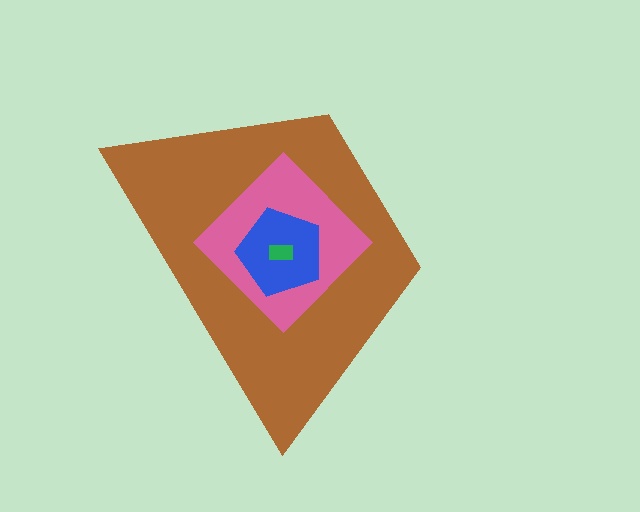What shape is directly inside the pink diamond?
The blue pentagon.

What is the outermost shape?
The brown trapezoid.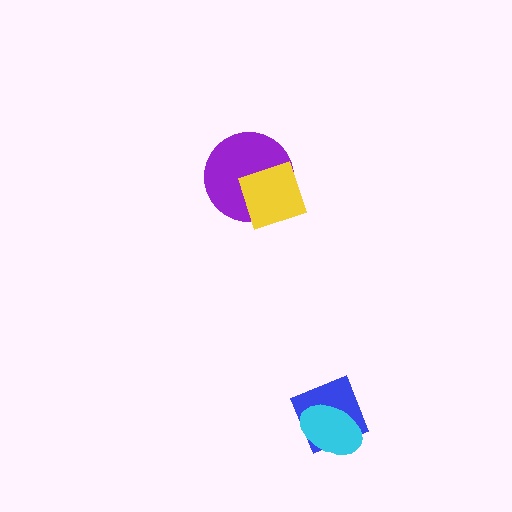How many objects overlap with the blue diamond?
1 object overlaps with the blue diamond.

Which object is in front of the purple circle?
The yellow diamond is in front of the purple circle.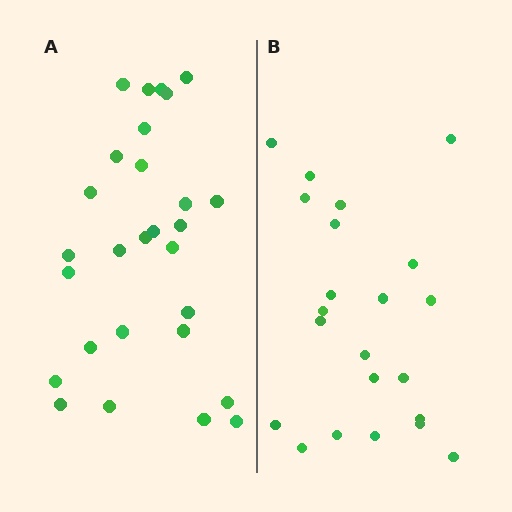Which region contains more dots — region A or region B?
Region A (the left region) has more dots.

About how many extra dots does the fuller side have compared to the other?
Region A has about 6 more dots than region B.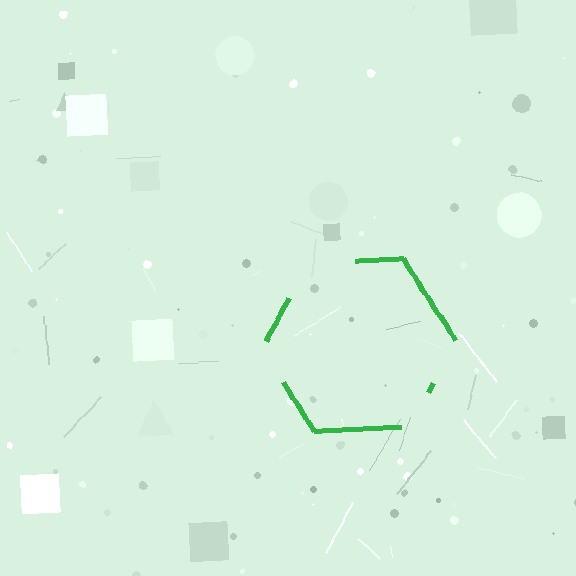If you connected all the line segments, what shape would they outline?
They would outline a hexagon.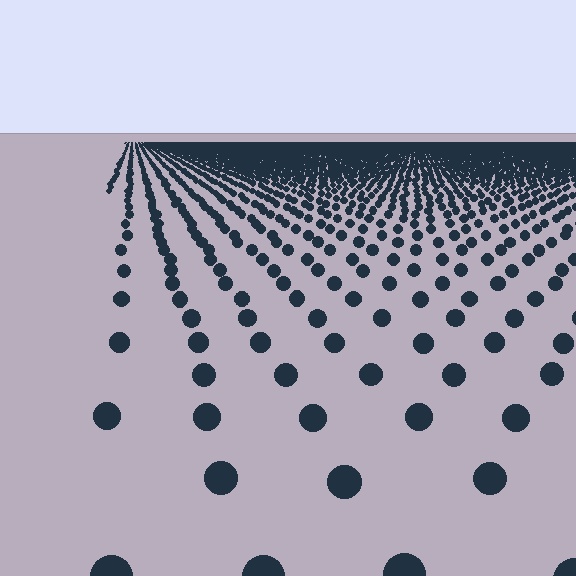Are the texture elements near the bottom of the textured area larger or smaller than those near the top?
Larger. Near the bottom, elements are closer to the viewer and appear at a bigger on-screen size.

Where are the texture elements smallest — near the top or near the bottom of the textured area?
Near the top.